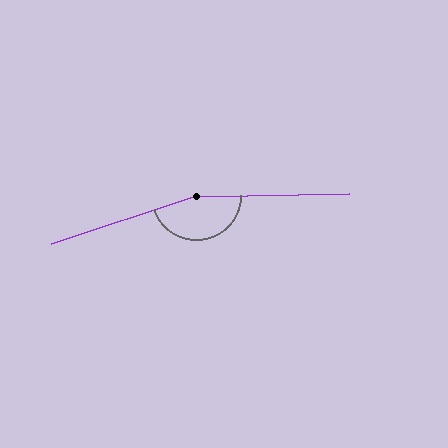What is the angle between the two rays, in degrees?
Approximately 162 degrees.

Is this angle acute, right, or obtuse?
It is obtuse.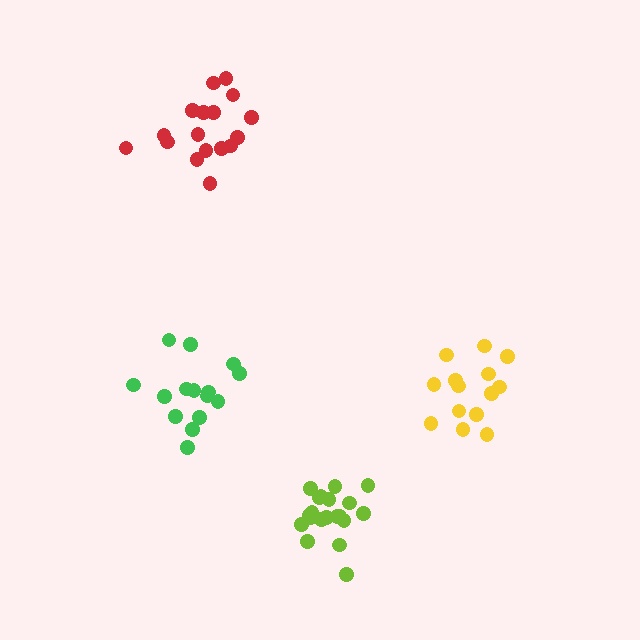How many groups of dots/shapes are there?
There are 4 groups.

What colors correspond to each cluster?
The clusters are colored: green, lime, yellow, red.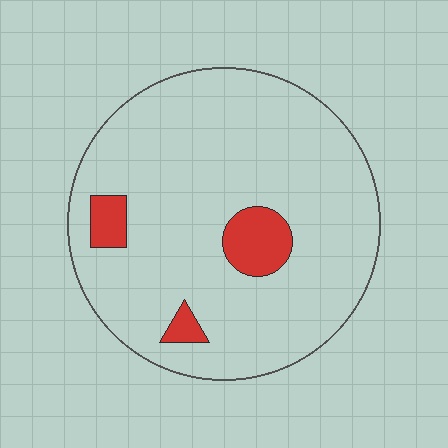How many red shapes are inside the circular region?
3.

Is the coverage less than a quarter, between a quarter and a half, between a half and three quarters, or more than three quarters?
Less than a quarter.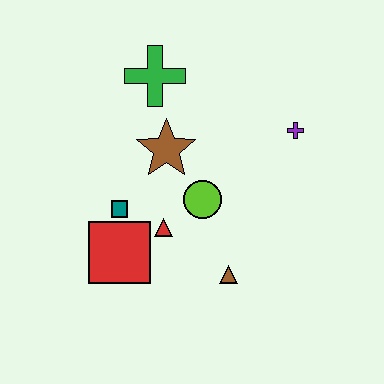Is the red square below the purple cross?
Yes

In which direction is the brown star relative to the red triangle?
The brown star is above the red triangle.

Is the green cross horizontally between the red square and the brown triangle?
Yes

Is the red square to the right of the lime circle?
No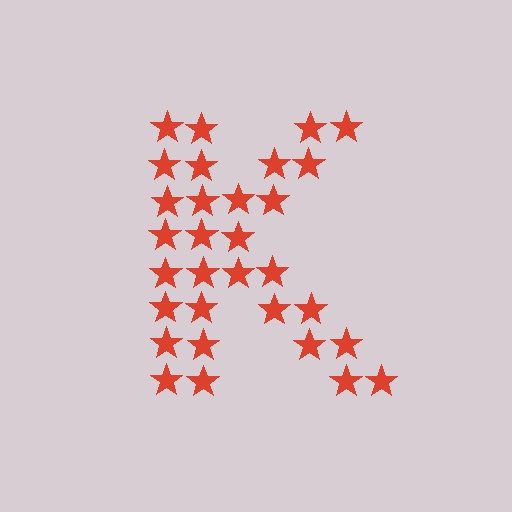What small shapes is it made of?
It is made of small stars.